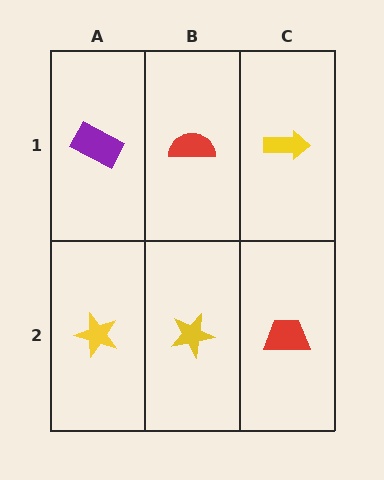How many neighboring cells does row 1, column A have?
2.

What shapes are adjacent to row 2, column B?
A red semicircle (row 1, column B), a yellow star (row 2, column A), a red trapezoid (row 2, column C).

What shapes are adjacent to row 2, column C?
A yellow arrow (row 1, column C), a yellow star (row 2, column B).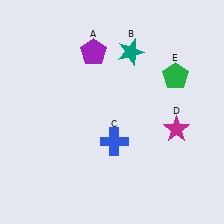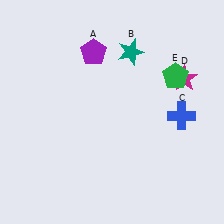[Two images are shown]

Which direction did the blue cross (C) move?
The blue cross (C) moved right.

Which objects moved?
The objects that moved are: the blue cross (C), the magenta star (D).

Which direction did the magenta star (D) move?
The magenta star (D) moved up.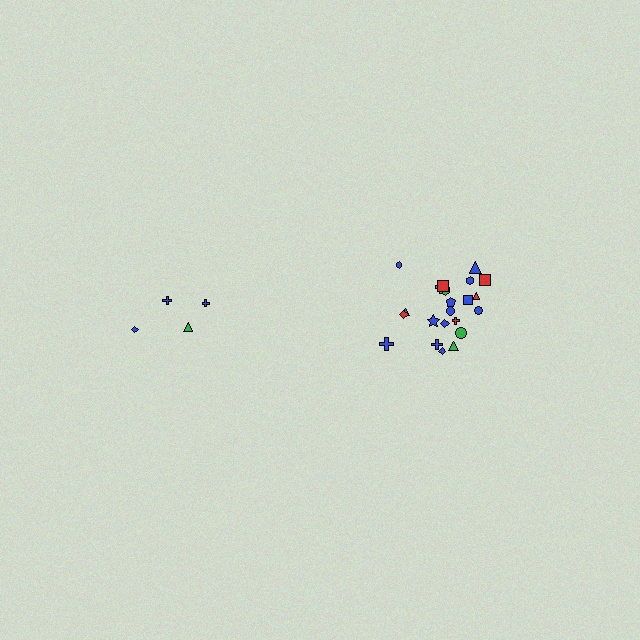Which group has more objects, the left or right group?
The right group.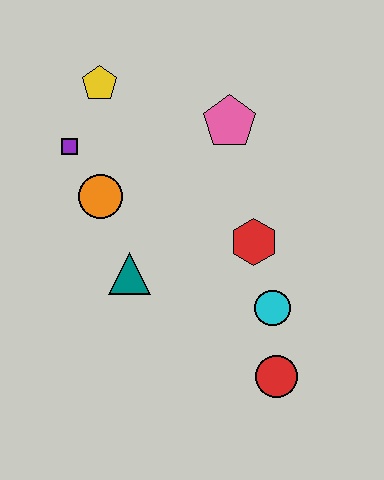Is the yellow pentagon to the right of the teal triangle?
No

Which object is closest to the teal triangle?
The orange circle is closest to the teal triangle.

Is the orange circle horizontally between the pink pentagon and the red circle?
No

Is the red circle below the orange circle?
Yes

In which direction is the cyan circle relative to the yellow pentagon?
The cyan circle is below the yellow pentagon.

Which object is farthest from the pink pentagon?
The red circle is farthest from the pink pentagon.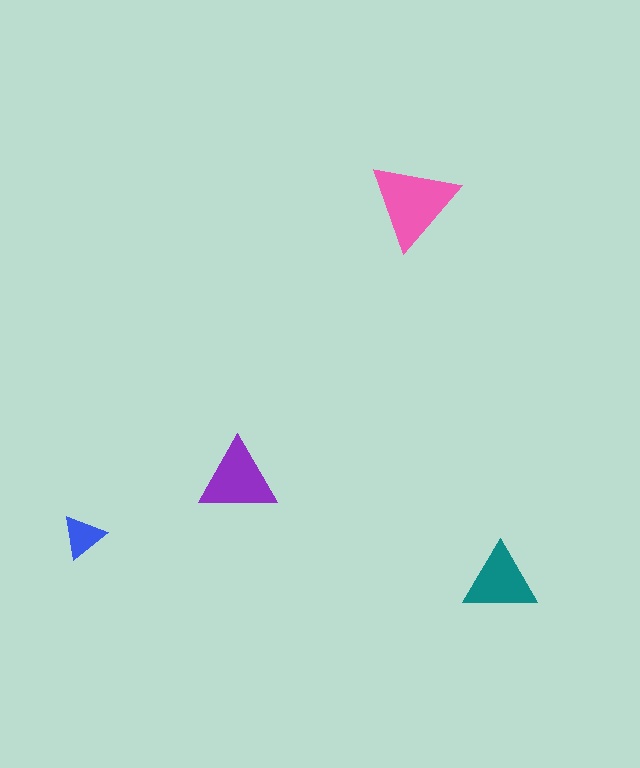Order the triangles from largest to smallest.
the pink one, the purple one, the teal one, the blue one.